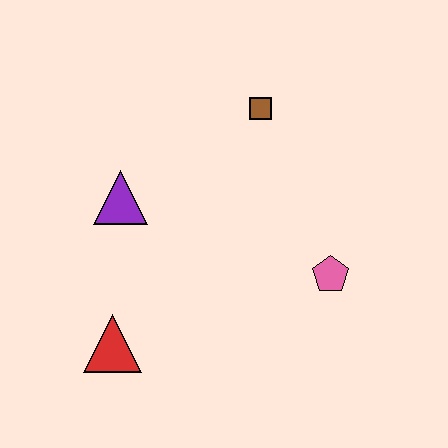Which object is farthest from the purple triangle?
The pink pentagon is farthest from the purple triangle.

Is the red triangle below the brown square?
Yes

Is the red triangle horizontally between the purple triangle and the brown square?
No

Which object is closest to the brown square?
The purple triangle is closest to the brown square.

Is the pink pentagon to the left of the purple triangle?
No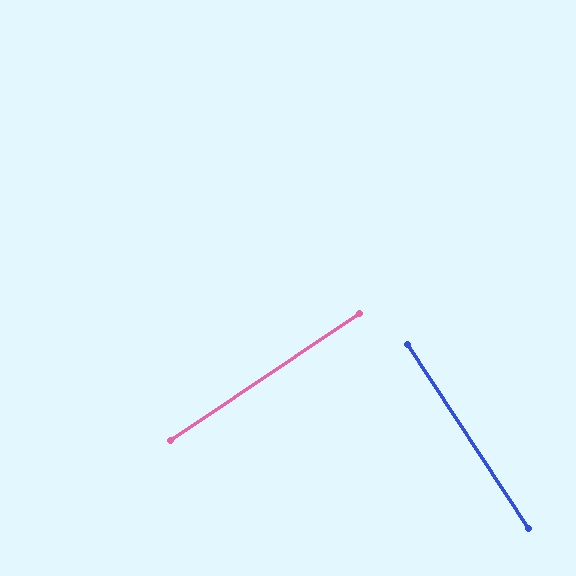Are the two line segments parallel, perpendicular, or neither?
Perpendicular — they meet at approximately 90°.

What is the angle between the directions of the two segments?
Approximately 90 degrees.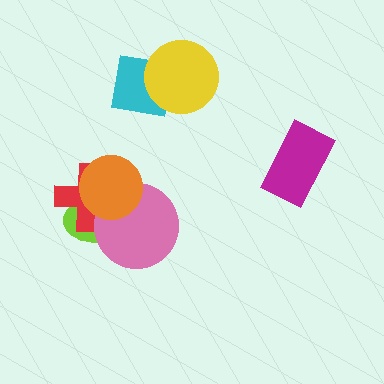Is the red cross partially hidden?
Yes, it is partially covered by another shape.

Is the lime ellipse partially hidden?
Yes, it is partially covered by another shape.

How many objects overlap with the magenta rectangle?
0 objects overlap with the magenta rectangle.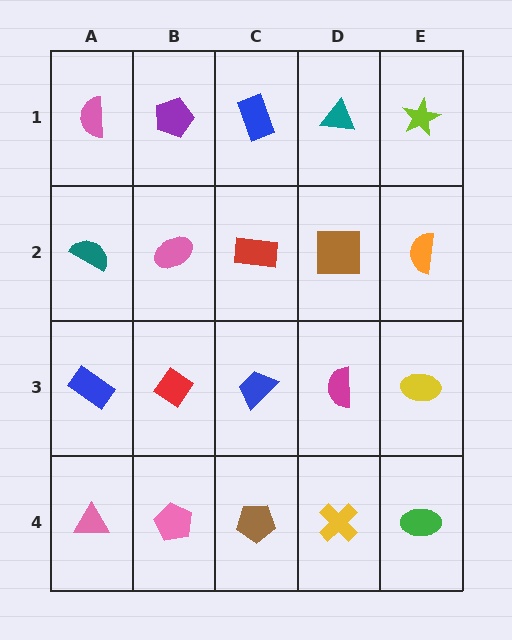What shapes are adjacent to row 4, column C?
A blue trapezoid (row 3, column C), a pink pentagon (row 4, column B), a yellow cross (row 4, column D).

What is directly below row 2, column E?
A yellow ellipse.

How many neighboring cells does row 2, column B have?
4.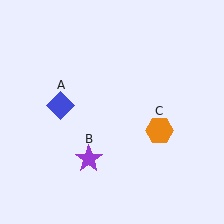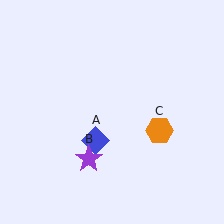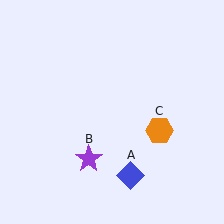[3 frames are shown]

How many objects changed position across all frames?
1 object changed position: blue diamond (object A).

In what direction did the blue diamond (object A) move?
The blue diamond (object A) moved down and to the right.